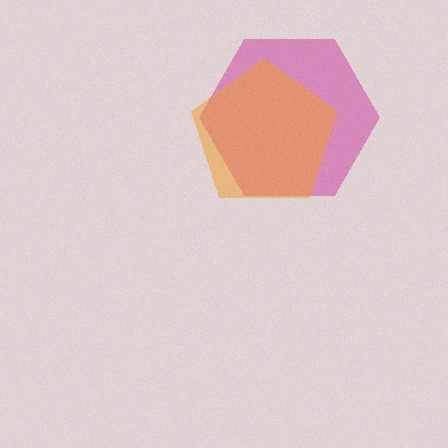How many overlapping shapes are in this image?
There are 2 overlapping shapes in the image.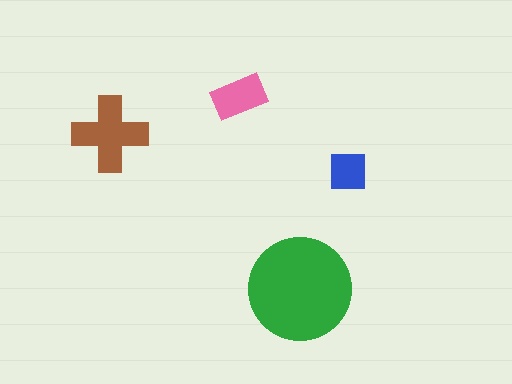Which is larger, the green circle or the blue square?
The green circle.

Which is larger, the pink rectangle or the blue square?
The pink rectangle.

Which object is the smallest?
The blue square.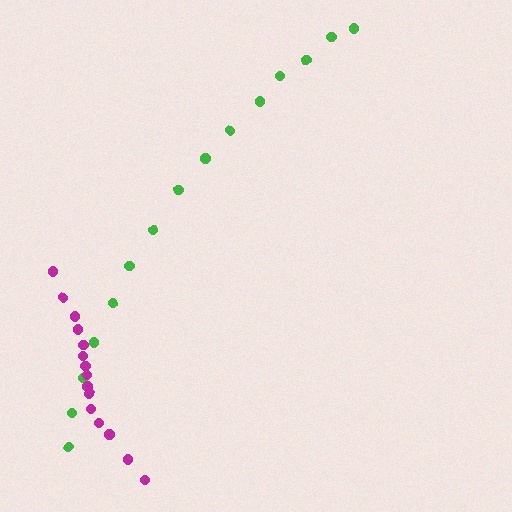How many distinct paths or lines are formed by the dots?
There are 2 distinct paths.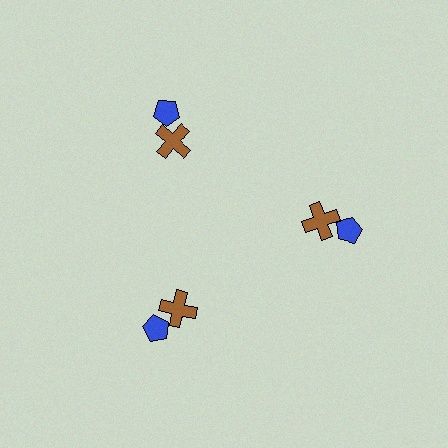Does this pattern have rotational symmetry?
Yes, this pattern has 3-fold rotational symmetry. It looks the same after rotating 120 degrees around the center.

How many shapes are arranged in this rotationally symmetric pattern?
There are 6 shapes, arranged in 3 groups of 2.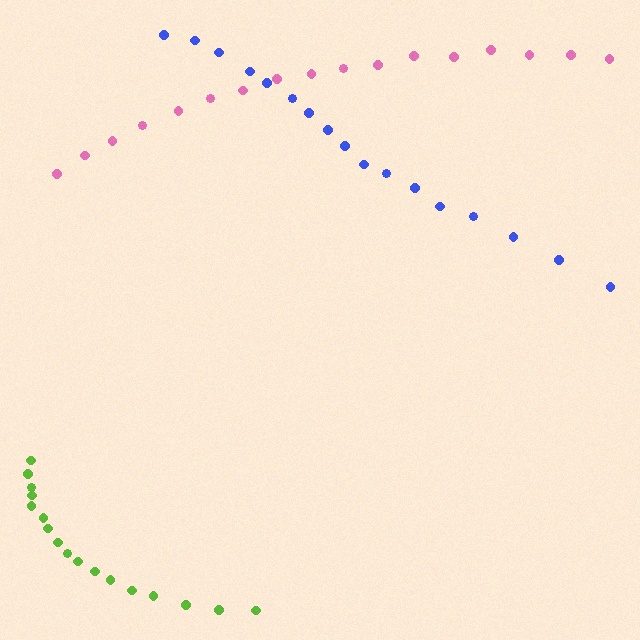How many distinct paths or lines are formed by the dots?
There are 3 distinct paths.